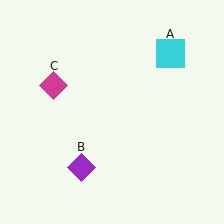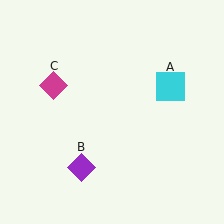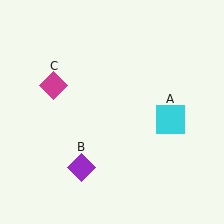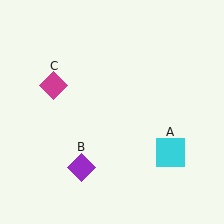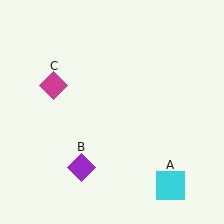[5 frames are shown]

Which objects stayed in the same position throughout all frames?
Purple diamond (object B) and magenta diamond (object C) remained stationary.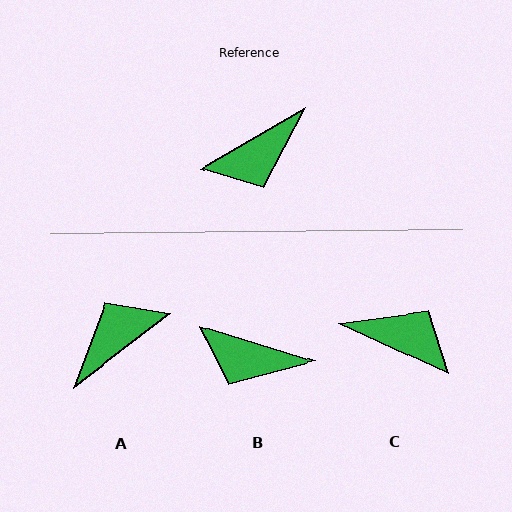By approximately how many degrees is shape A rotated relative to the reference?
Approximately 173 degrees clockwise.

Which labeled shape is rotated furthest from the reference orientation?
A, about 173 degrees away.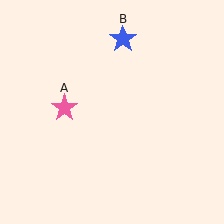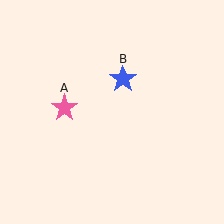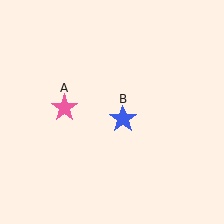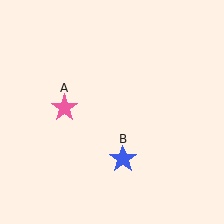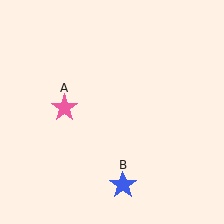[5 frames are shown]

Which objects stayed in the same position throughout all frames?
Pink star (object A) remained stationary.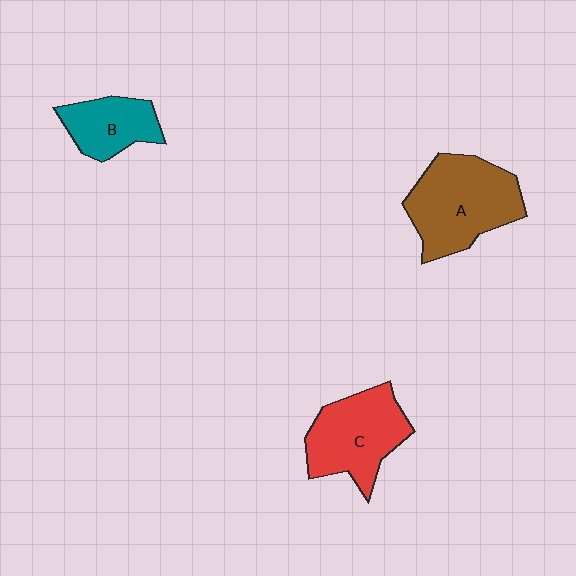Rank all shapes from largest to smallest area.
From largest to smallest: A (brown), C (red), B (teal).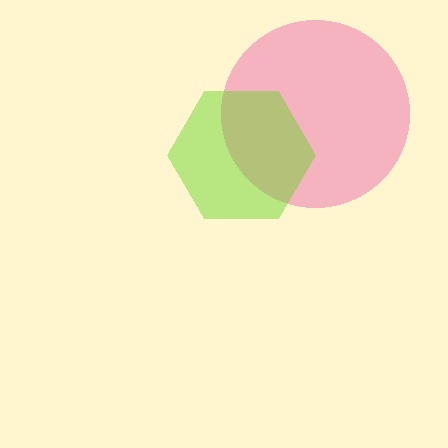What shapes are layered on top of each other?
The layered shapes are: a pink circle, a lime hexagon.